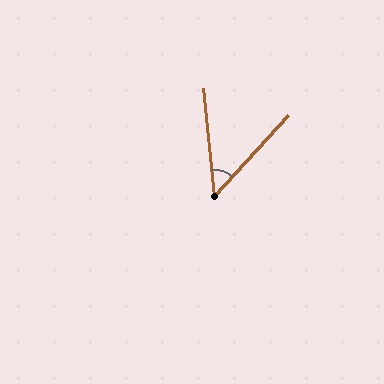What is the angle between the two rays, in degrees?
Approximately 48 degrees.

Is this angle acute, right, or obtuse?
It is acute.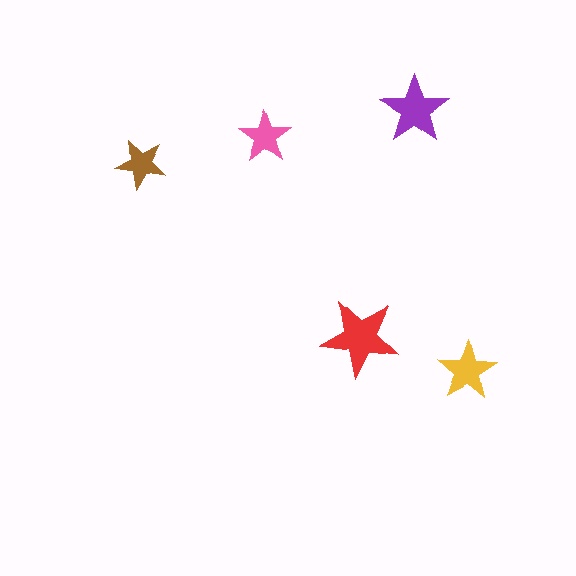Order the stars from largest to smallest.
the red one, the purple one, the yellow one, the pink one, the brown one.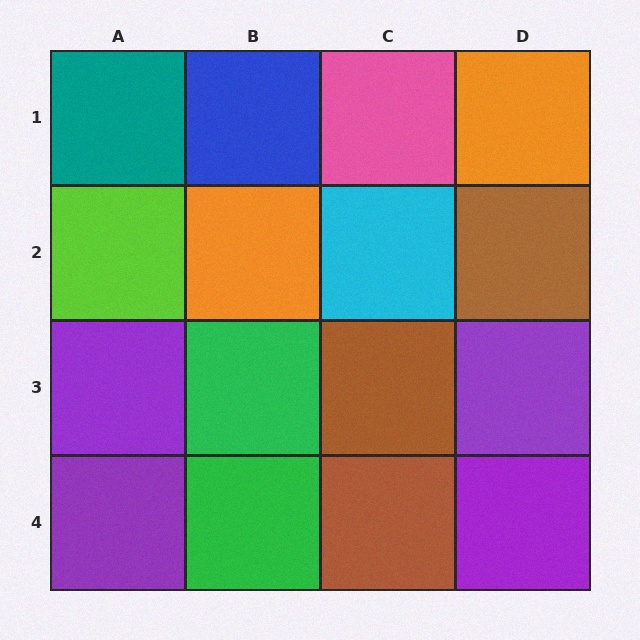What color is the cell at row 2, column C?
Cyan.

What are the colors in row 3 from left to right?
Purple, green, brown, purple.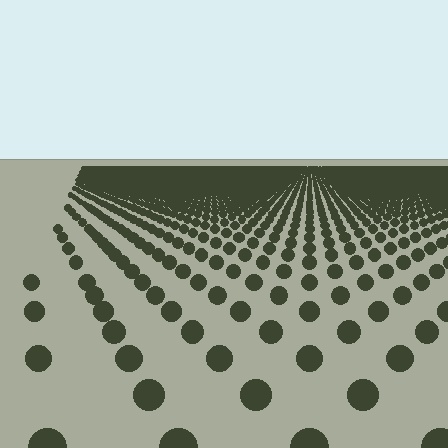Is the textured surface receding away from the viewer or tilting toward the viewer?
The surface is receding away from the viewer. Texture elements get smaller and denser toward the top.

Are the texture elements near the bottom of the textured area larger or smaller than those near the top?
Larger. Near the bottom, elements are closer to the viewer and appear at a bigger on-screen size.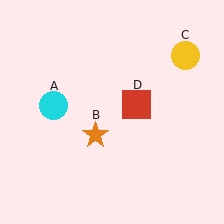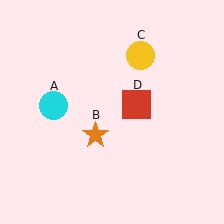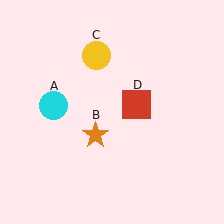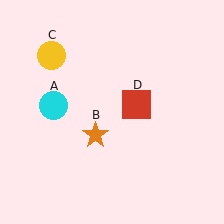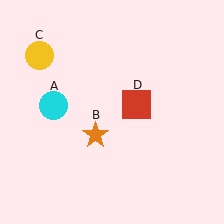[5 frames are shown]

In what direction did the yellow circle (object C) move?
The yellow circle (object C) moved left.